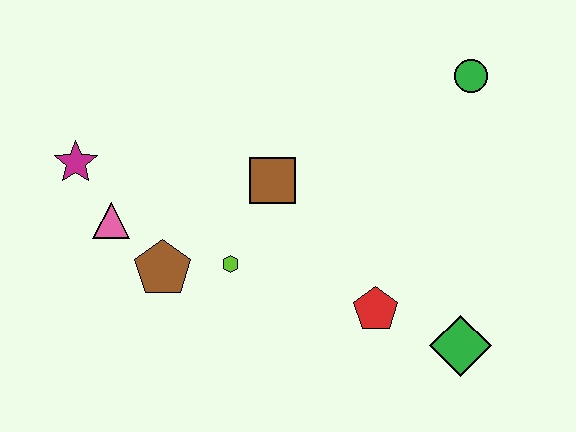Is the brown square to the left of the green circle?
Yes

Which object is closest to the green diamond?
The red pentagon is closest to the green diamond.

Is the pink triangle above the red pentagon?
Yes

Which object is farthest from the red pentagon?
The magenta star is farthest from the red pentagon.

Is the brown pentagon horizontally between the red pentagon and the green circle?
No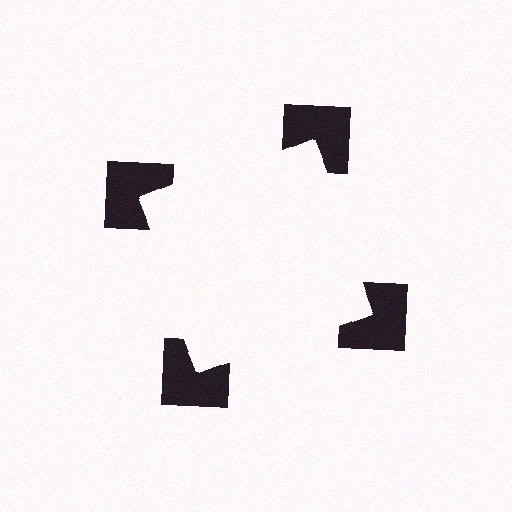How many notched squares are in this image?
There are 4 — one at each vertex of the illusory square.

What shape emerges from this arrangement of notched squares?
An illusory square — its edges are inferred from the aligned wedge cuts in the notched squares, not physically drawn.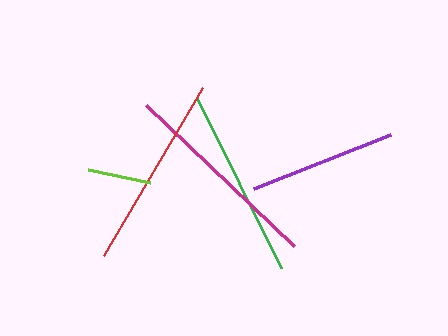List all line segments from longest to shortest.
From longest to shortest: magenta, red, green, purple, lime.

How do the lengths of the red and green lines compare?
The red and green lines are approximately the same length.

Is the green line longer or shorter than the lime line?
The green line is longer than the lime line.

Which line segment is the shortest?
The lime line is the shortest at approximately 63 pixels.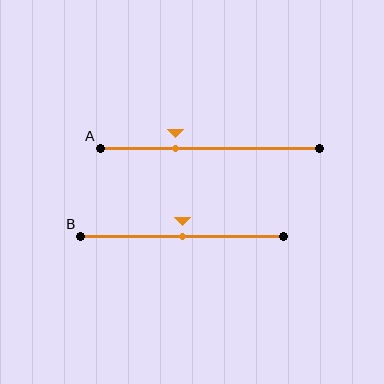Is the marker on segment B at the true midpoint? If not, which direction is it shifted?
Yes, the marker on segment B is at the true midpoint.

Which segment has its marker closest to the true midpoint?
Segment B has its marker closest to the true midpoint.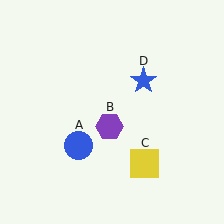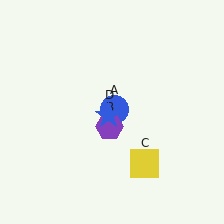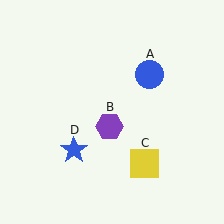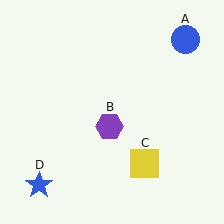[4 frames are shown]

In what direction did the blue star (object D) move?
The blue star (object D) moved down and to the left.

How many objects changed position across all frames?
2 objects changed position: blue circle (object A), blue star (object D).